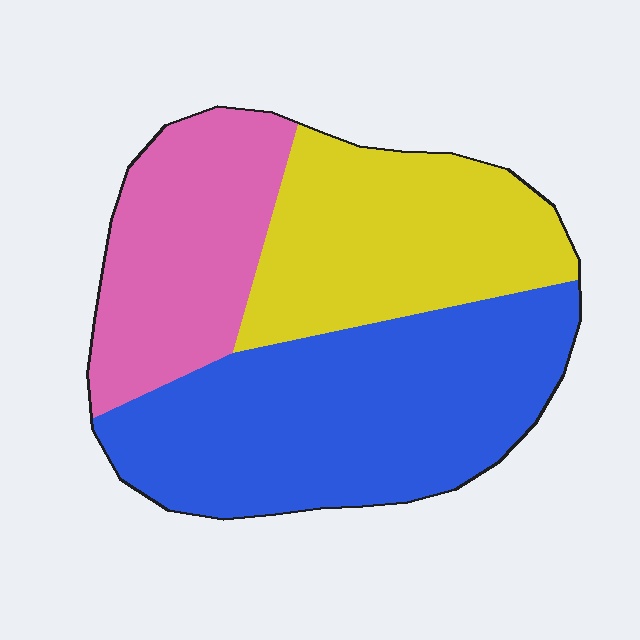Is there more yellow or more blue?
Blue.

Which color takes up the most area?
Blue, at roughly 45%.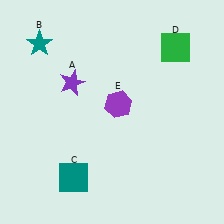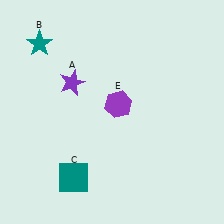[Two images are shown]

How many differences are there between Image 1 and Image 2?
There is 1 difference between the two images.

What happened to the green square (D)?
The green square (D) was removed in Image 2. It was in the top-right area of Image 1.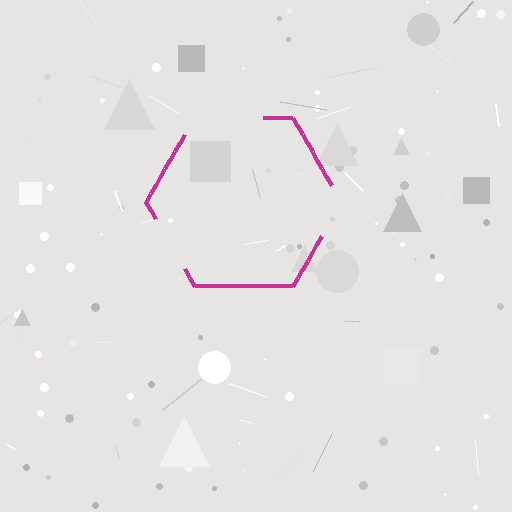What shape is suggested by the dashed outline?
The dashed outline suggests a hexagon.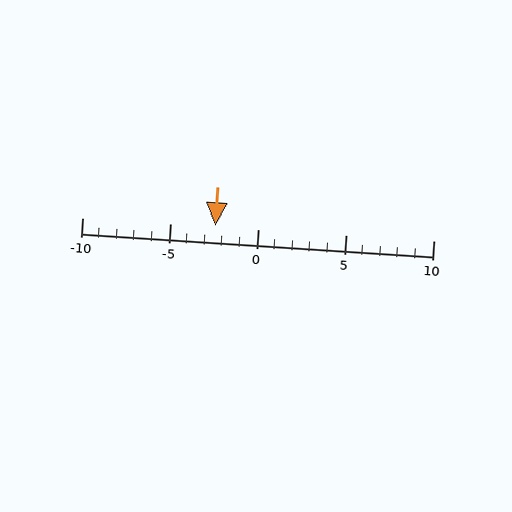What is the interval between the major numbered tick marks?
The major tick marks are spaced 5 units apart.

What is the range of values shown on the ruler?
The ruler shows values from -10 to 10.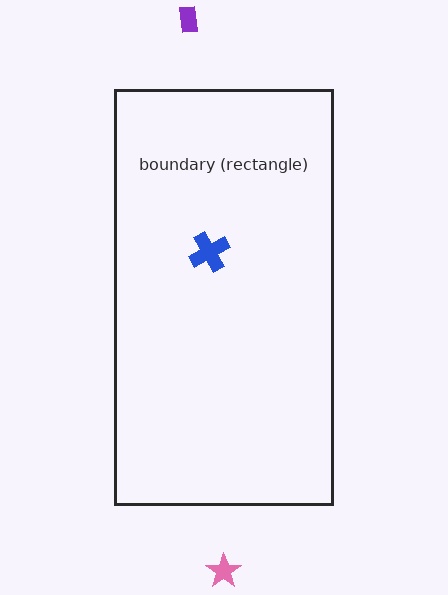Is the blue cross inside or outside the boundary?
Inside.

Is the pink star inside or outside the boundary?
Outside.